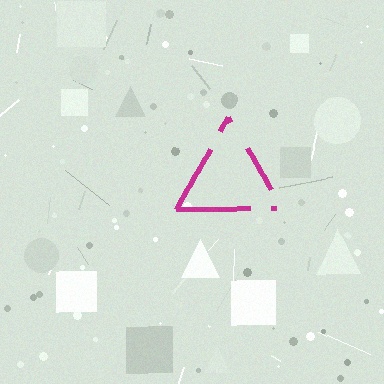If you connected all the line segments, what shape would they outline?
They would outline a triangle.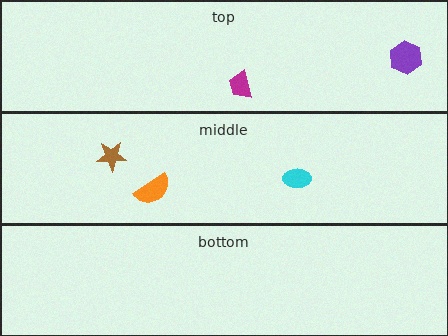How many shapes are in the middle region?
3.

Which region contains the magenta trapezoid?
The top region.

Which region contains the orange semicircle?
The middle region.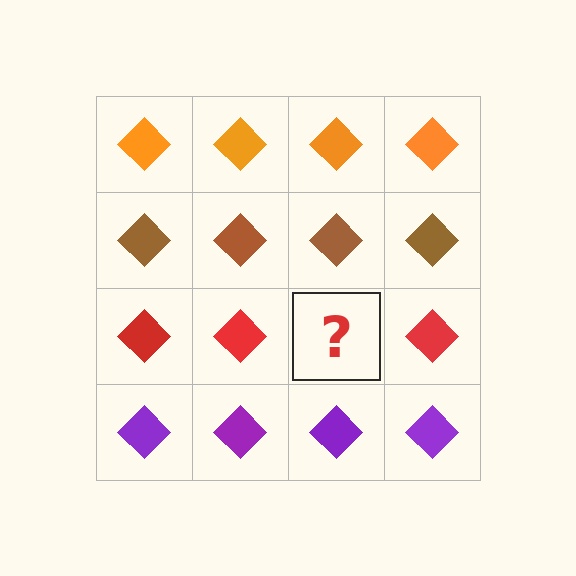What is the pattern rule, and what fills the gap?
The rule is that each row has a consistent color. The gap should be filled with a red diamond.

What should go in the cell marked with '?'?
The missing cell should contain a red diamond.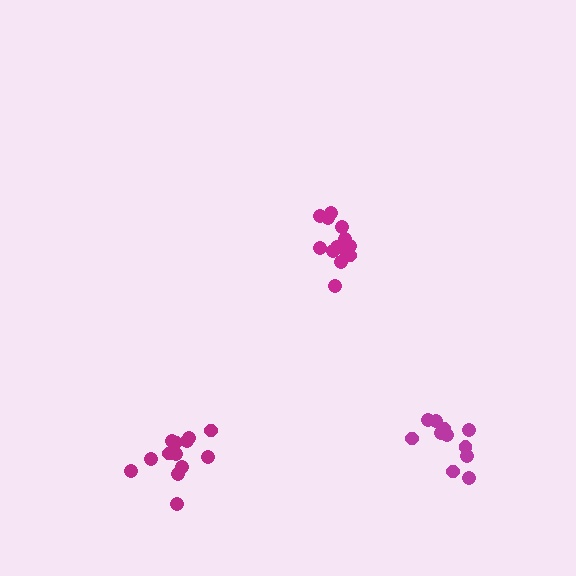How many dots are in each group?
Group 1: 13 dots, Group 2: 13 dots, Group 3: 11 dots (37 total).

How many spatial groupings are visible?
There are 3 spatial groupings.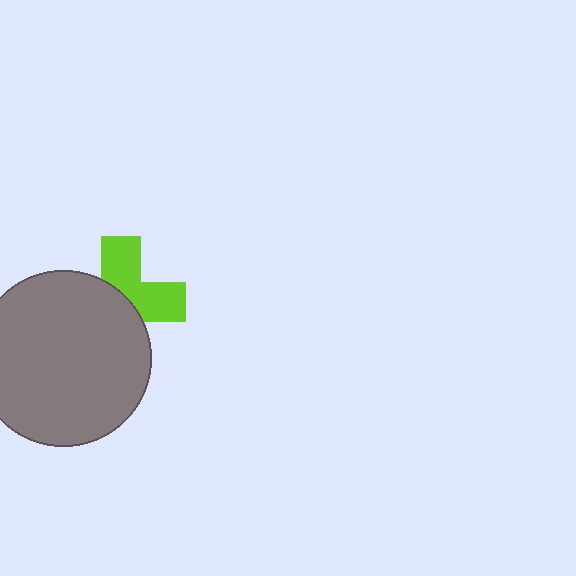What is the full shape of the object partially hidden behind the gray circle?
The partially hidden object is a lime cross.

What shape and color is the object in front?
The object in front is a gray circle.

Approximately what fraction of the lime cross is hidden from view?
Roughly 54% of the lime cross is hidden behind the gray circle.